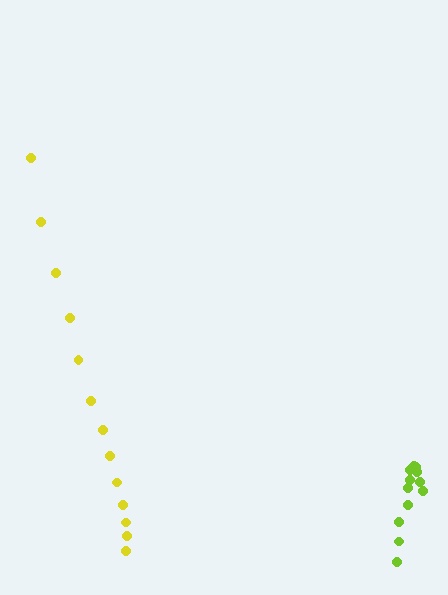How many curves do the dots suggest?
There are 2 distinct paths.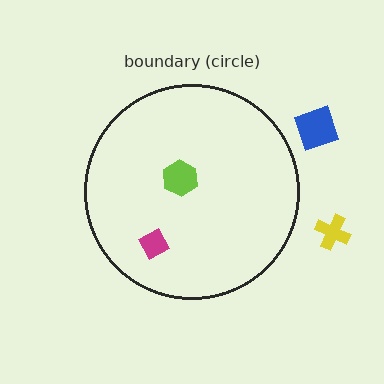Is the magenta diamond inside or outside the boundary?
Inside.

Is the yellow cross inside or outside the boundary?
Outside.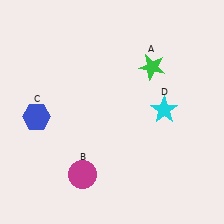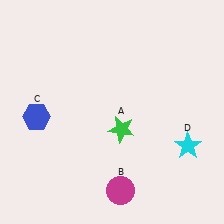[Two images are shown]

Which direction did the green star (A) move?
The green star (A) moved down.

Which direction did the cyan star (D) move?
The cyan star (D) moved down.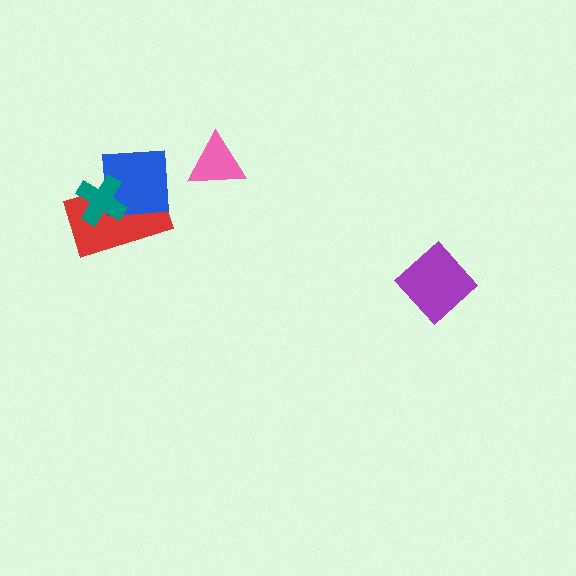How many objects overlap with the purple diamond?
0 objects overlap with the purple diamond.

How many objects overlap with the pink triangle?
0 objects overlap with the pink triangle.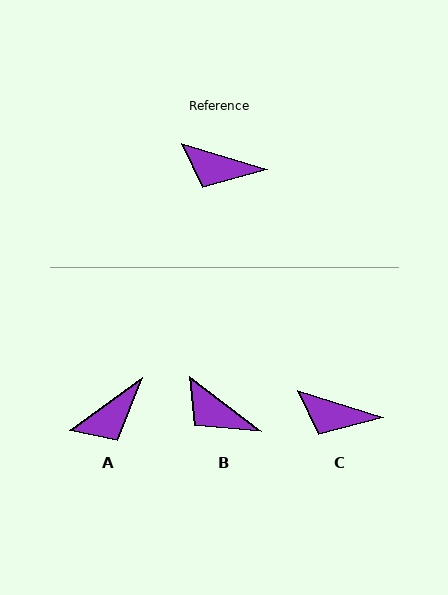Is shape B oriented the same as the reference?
No, it is off by about 20 degrees.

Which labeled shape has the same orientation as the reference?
C.